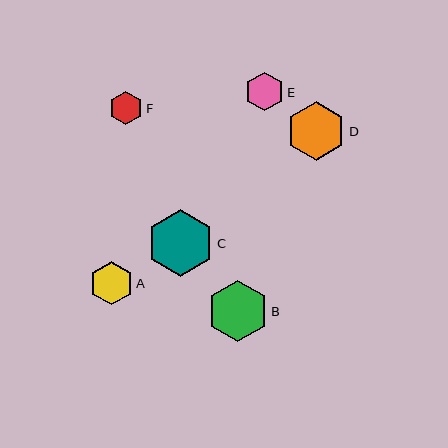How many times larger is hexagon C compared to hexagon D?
Hexagon C is approximately 1.1 times the size of hexagon D.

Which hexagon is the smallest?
Hexagon F is the smallest with a size of approximately 34 pixels.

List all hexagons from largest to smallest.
From largest to smallest: C, B, D, A, E, F.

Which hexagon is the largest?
Hexagon C is the largest with a size of approximately 67 pixels.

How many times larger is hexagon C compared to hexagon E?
Hexagon C is approximately 1.7 times the size of hexagon E.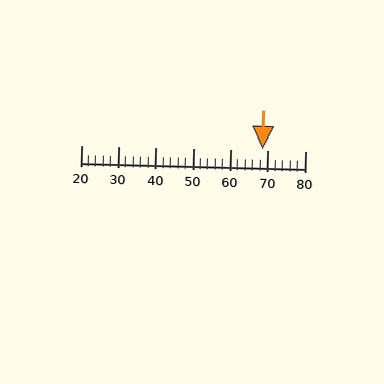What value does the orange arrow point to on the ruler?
The orange arrow points to approximately 68.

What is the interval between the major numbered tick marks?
The major tick marks are spaced 10 units apart.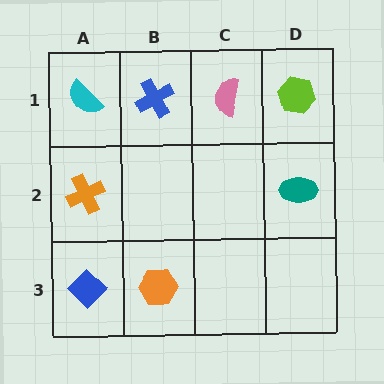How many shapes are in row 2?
2 shapes.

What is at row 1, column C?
A pink semicircle.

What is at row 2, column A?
An orange cross.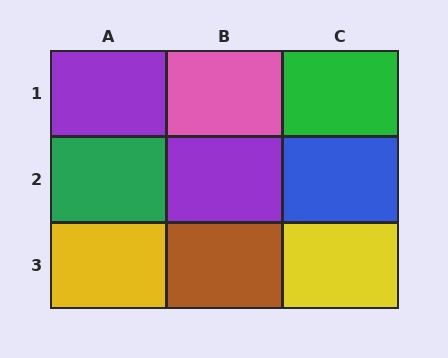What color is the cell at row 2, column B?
Purple.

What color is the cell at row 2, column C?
Blue.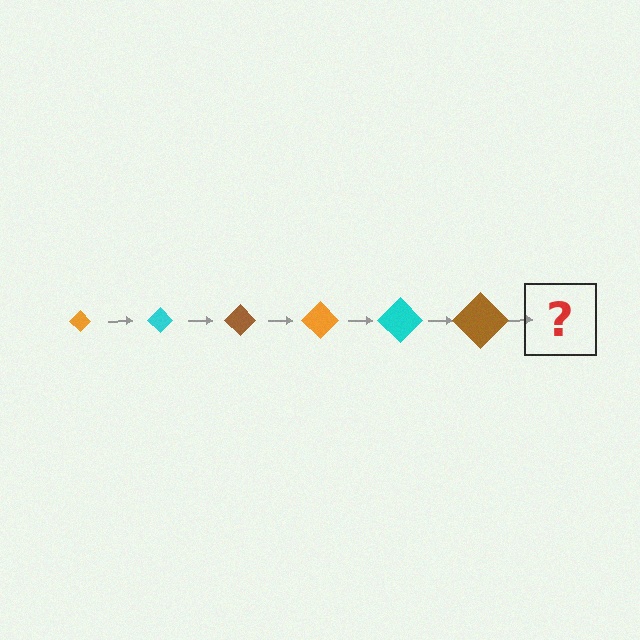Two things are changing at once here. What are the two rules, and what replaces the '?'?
The two rules are that the diamond grows larger each step and the color cycles through orange, cyan, and brown. The '?' should be an orange diamond, larger than the previous one.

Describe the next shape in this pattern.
It should be an orange diamond, larger than the previous one.